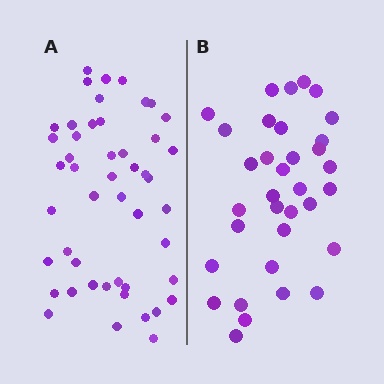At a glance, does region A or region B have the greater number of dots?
Region A (the left region) has more dots.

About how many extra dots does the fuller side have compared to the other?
Region A has approximately 15 more dots than region B.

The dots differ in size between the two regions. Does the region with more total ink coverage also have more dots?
No. Region B has more total ink coverage because its dots are larger, but region A actually contains more individual dots. Total area can be misleading — the number of items is what matters here.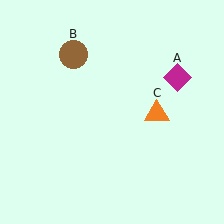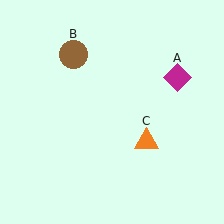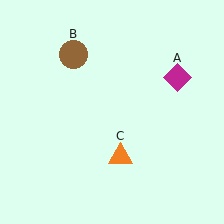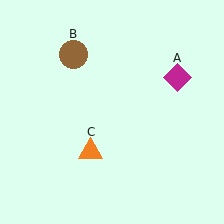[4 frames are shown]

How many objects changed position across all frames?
1 object changed position: orange triangle (object C).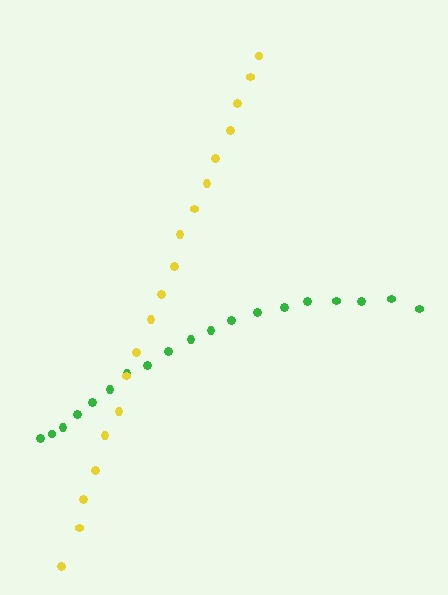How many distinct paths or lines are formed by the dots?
There are 2 distinct paths.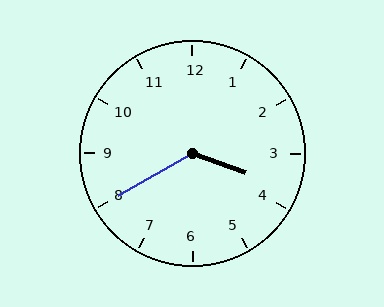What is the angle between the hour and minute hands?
Approximately 130 degrees.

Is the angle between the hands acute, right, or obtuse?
It is obtuse.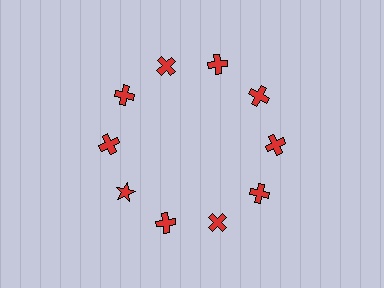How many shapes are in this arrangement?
There are 10 shapes arranged in a ring pattern.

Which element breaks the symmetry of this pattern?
The red star at roughly the 8 o'clock position breaks the symmetry. All other shapes are red crosses.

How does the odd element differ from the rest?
It has a different shape: star instead of cross.